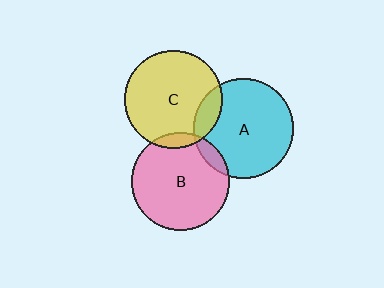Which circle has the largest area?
Circle A (cyan).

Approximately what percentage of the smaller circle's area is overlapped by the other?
Approximately 10%.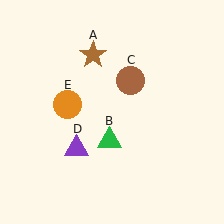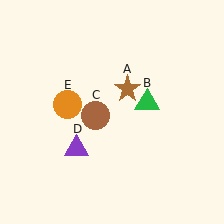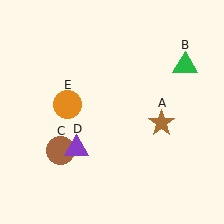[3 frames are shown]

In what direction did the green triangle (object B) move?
The green triangle (object B) moved up and to the right.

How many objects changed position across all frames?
3 objects changed position: brown star (object A), green triangle (object B), brown circle (object C).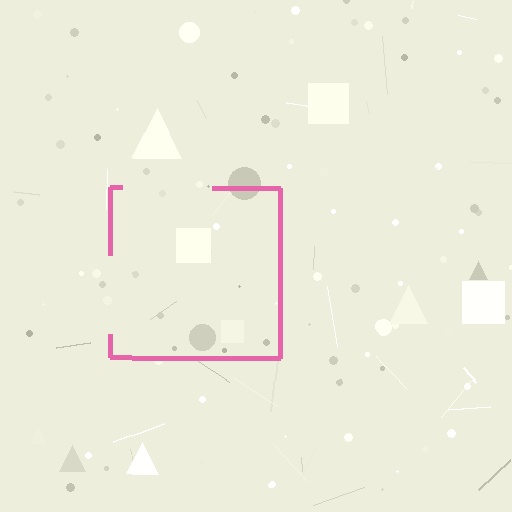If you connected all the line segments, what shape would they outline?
They would outline a square.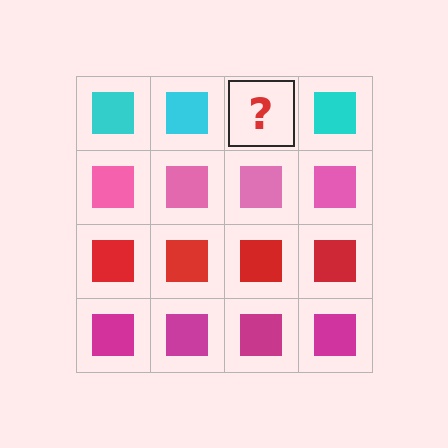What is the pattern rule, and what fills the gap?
The rule is that each row has a consistent color. The gap should be filled with a cyan square.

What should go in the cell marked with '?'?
The missing cell should contain a cyan square.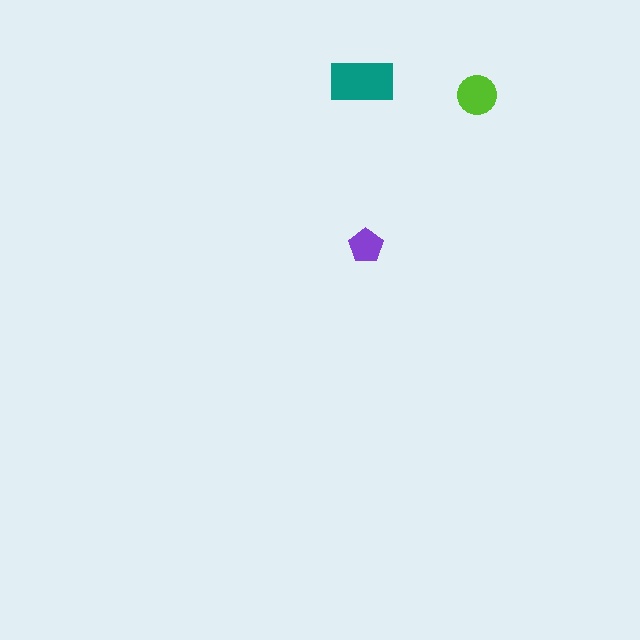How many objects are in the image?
There are 3 objects in the image.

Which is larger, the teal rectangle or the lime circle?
The teal rectangle.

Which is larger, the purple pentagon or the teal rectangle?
The teal rectangle.